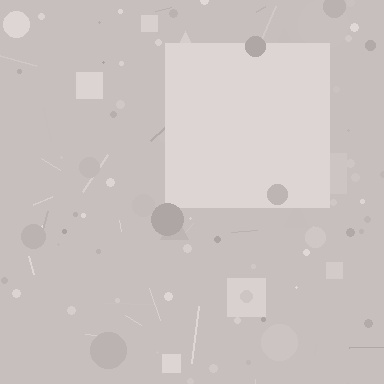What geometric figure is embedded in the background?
A square is embedded in the background.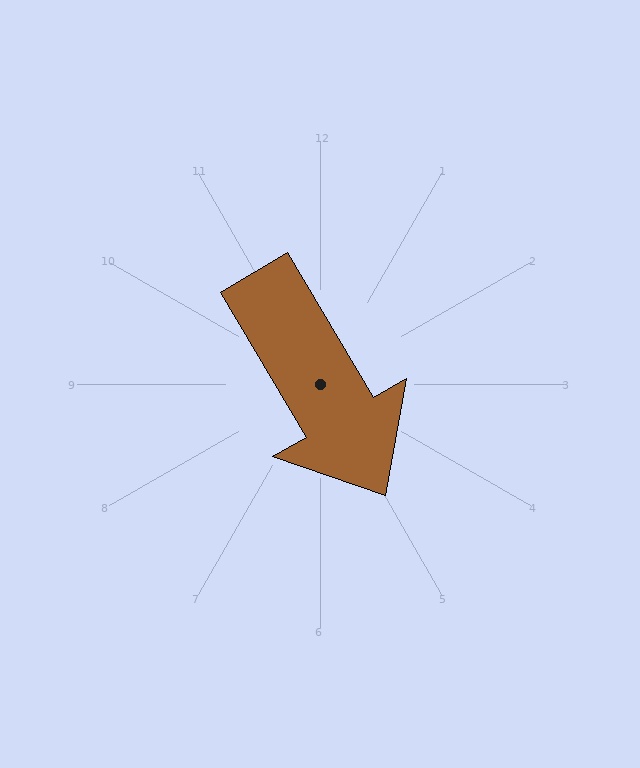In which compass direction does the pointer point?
Southeast.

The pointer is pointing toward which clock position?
Roughly 5 o'clock.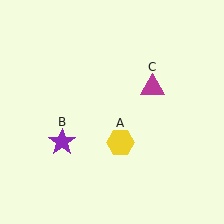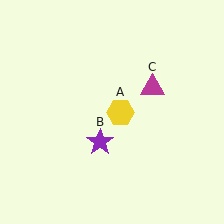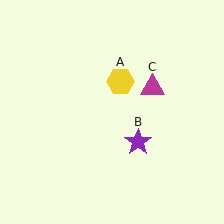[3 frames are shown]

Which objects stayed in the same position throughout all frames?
Magenta triangle (object C) remained stationary.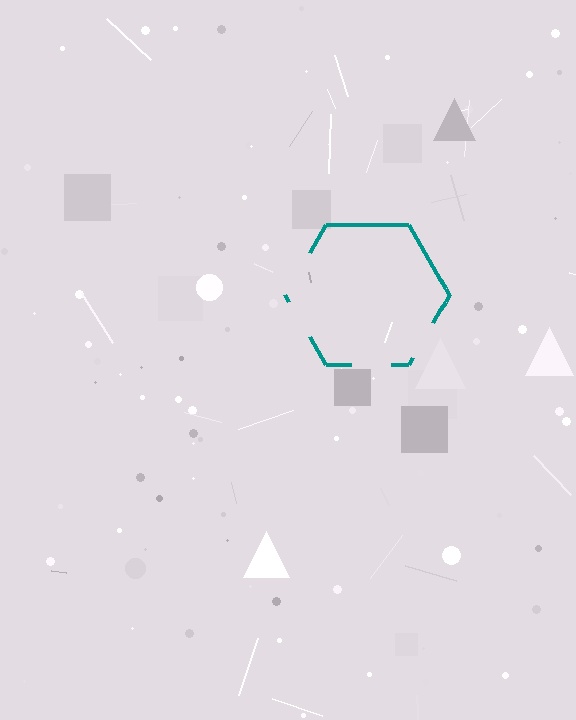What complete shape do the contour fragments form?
The contour fragments form a hexagon.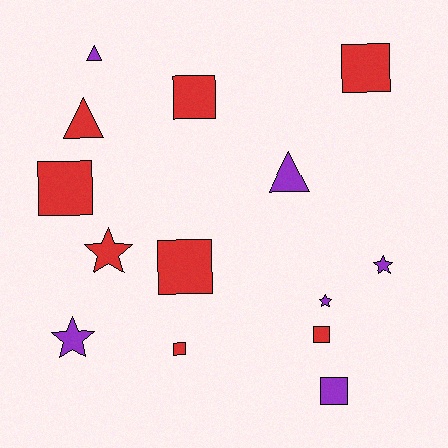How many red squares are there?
There are 6 red squares.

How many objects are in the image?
There are 14 objects.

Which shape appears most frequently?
Square, with 7 objects.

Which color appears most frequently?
Red, with 8 objects.